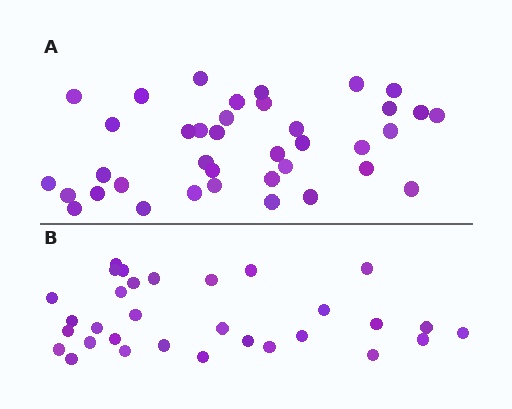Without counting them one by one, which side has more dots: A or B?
Region A (the top region) has more dots.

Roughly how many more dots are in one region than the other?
Region A has roughly 8 or so more dots than region B.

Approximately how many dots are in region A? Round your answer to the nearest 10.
About 40 dots. (The exact count is 38, which rounds to 40.)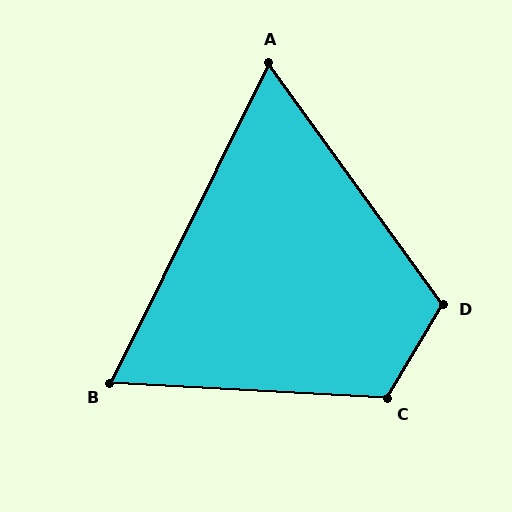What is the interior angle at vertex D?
Approximately 113 degrees (obtuse).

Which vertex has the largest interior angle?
C, at approximately 118 degrees.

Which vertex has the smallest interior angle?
A, at approximately 62 degrees.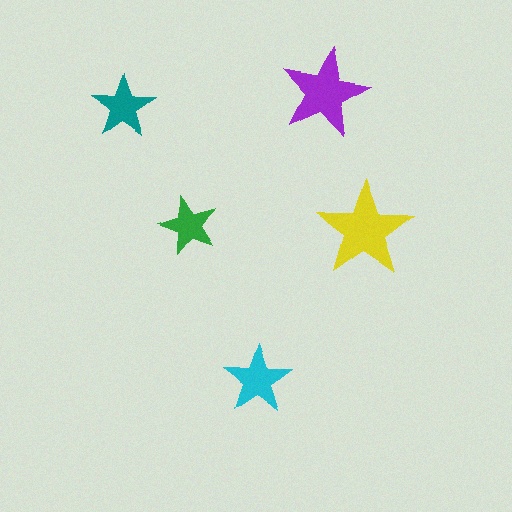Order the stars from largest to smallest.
the yellow one, the purple one, the cyan one, the teal one, the green one.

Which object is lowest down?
The cyan star is bottommost.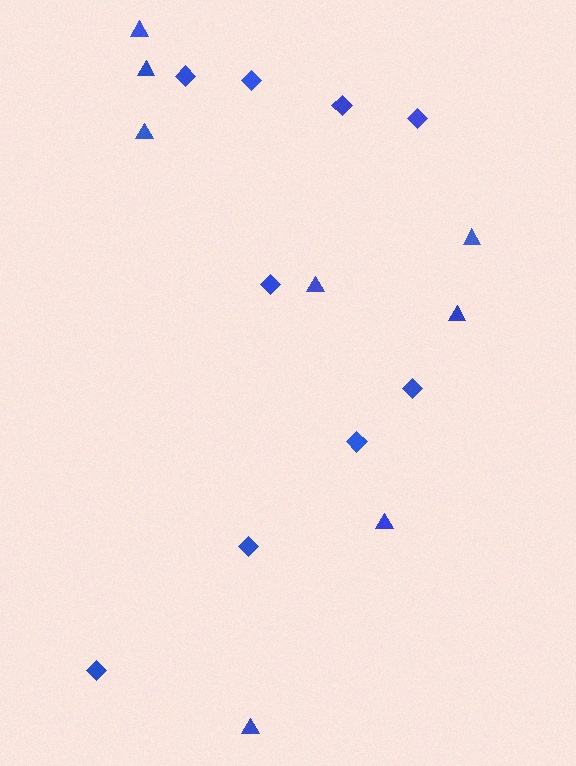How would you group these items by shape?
There are 2 groups: one group of diamonds (9) and one group of triangles (8).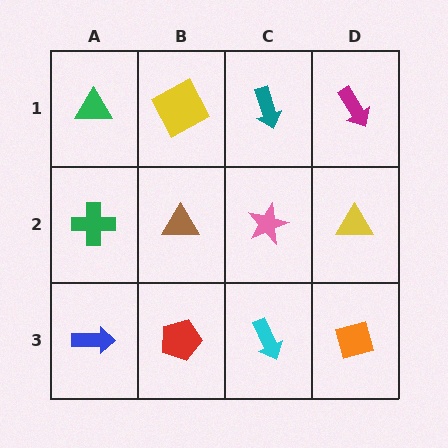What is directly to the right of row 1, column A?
A yellow square.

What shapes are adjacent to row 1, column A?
A green cross (row 2, column A), a yellow square (row 1, column B).